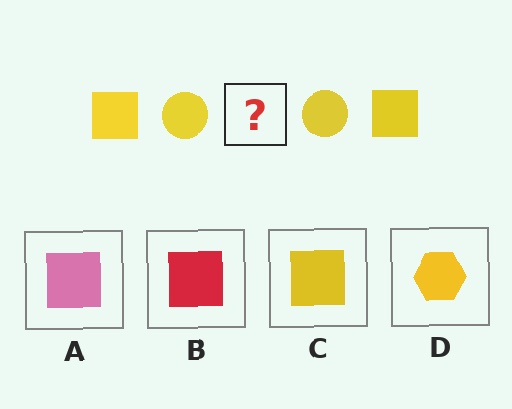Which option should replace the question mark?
Option C.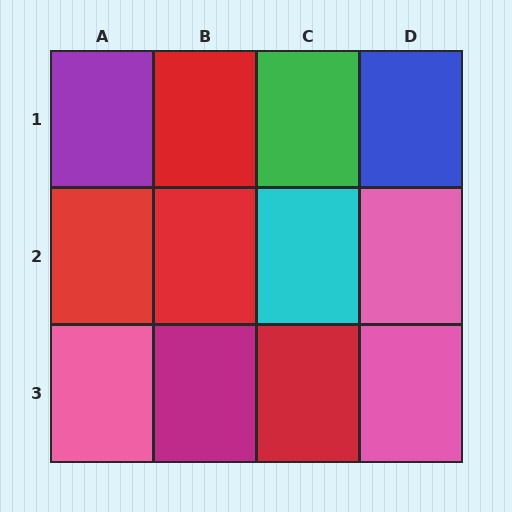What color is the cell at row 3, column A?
Pink.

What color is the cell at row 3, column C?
Red.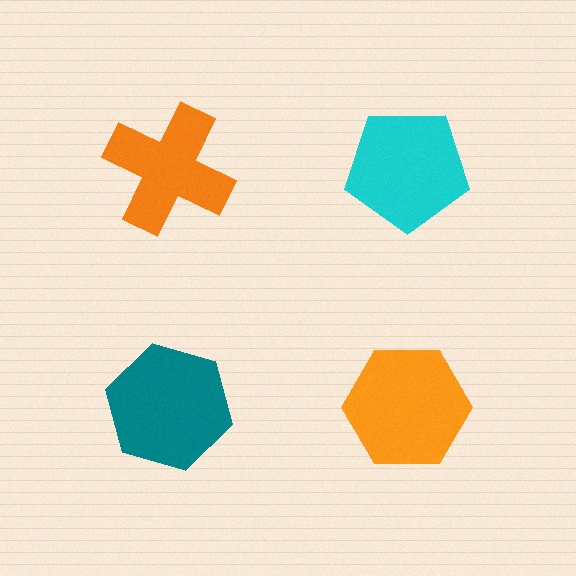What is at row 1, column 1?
An orange cross.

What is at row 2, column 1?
A teal hexagon.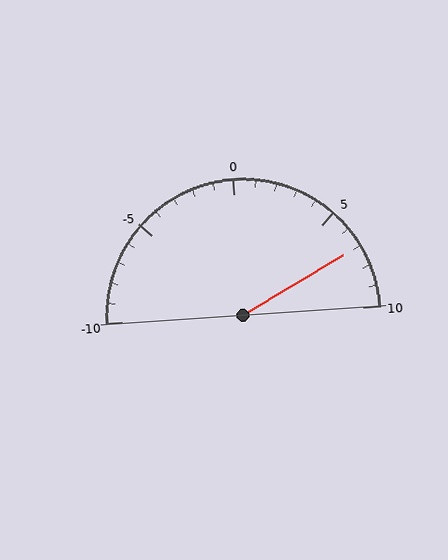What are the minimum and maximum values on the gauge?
The gauge ranges from -10 to 10.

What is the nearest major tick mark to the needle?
The nearest major tick mark is 5.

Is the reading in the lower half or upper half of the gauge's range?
The reading is in the upper half of the range (-10 to 10).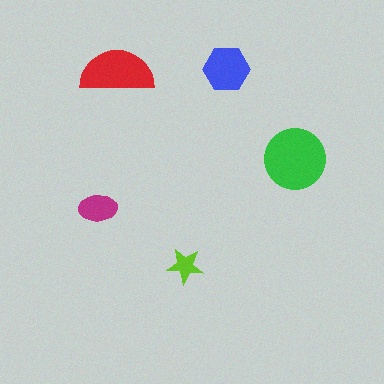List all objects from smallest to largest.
The lime star, the magenta ellipse, the blue hexagon, the red semicircle, the green circle.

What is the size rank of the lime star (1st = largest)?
5th.